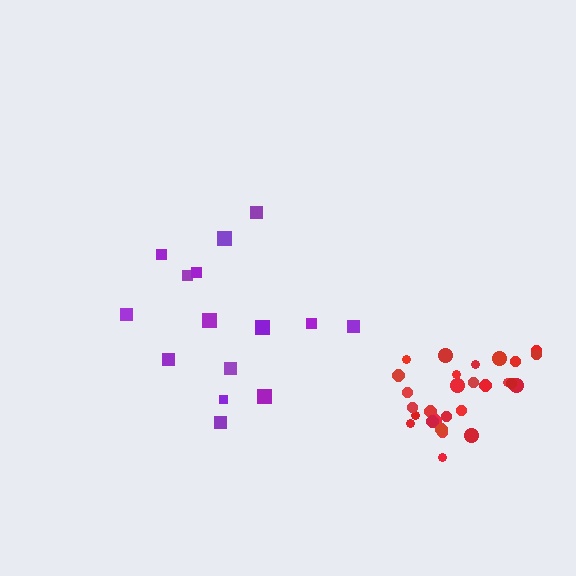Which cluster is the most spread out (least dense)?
Purple.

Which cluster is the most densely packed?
Red.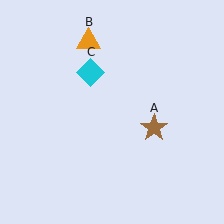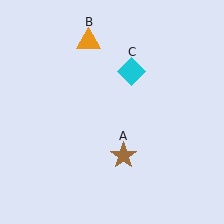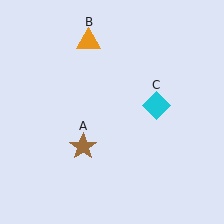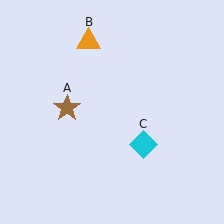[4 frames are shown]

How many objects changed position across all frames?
2 objects changed position: brown star (object A), cyan diamond (object C).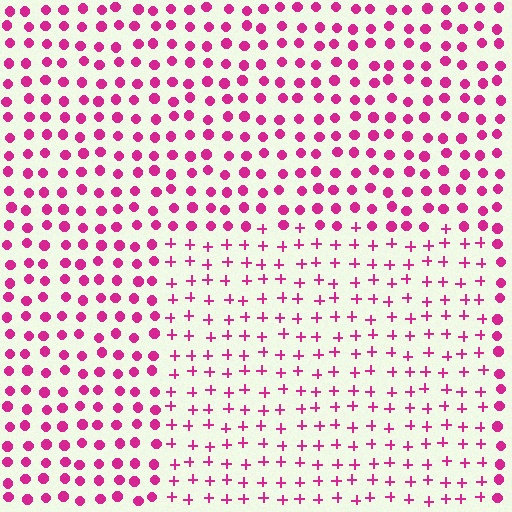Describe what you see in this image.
The image is filled with small magenta elements arranged in a uniform grid. A rectangle-shaped region contains plus signs, while the surrounding area contains circles. The boundary is defined purely by the change in element shape.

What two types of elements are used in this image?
The image uses plus signs inside the rectangle region and circles outside it.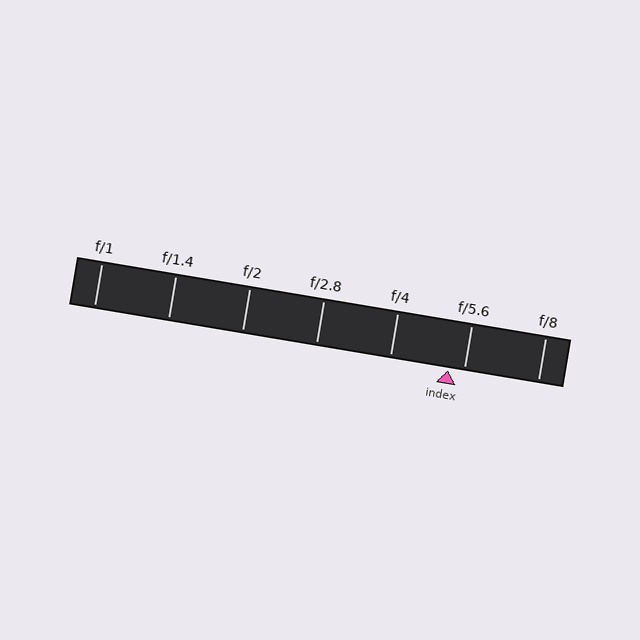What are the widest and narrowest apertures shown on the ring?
The widest aperture shown is f/1 and the narrowest is f/8.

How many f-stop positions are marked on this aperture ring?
There are 7 f-stop positions marked.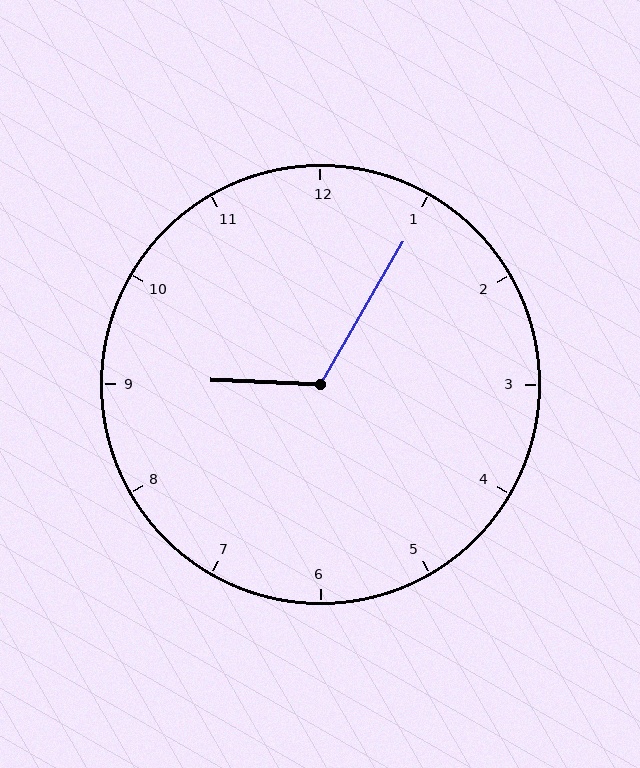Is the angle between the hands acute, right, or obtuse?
It is obtuse.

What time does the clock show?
9:05.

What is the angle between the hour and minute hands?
Approximately 118 degrees.